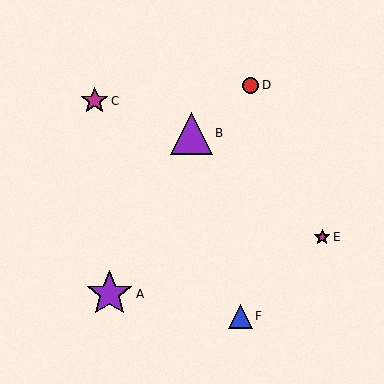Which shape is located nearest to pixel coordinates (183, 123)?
The purple triangle (labeled B) at (191, 133) is nearest to that location.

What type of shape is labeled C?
Shape C is a magenta star.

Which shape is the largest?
The purple star (labeled A) is the largest.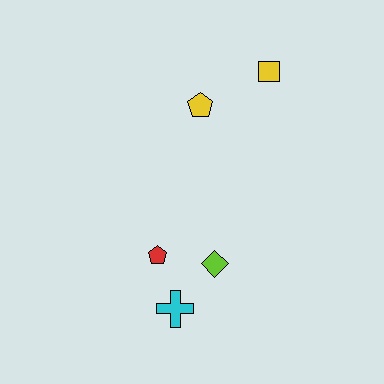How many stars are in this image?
There are no stars.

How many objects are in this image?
There are 5 objects.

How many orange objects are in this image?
There are no orange objects.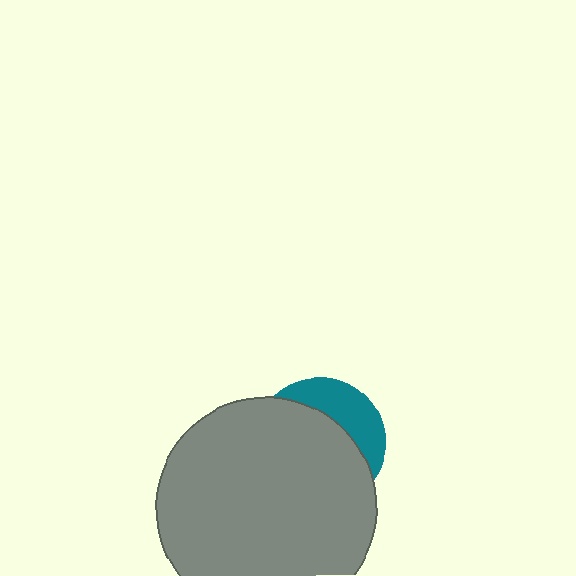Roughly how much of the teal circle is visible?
A small part of it is visible (roughly 31%).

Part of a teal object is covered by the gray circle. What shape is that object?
It is a circle.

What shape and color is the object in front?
The object in front is a gray circle.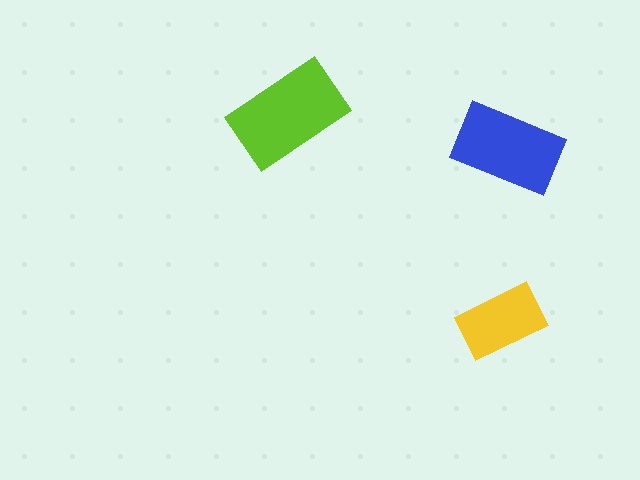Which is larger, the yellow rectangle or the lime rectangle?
The lime one.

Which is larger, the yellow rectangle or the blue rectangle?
The blue one.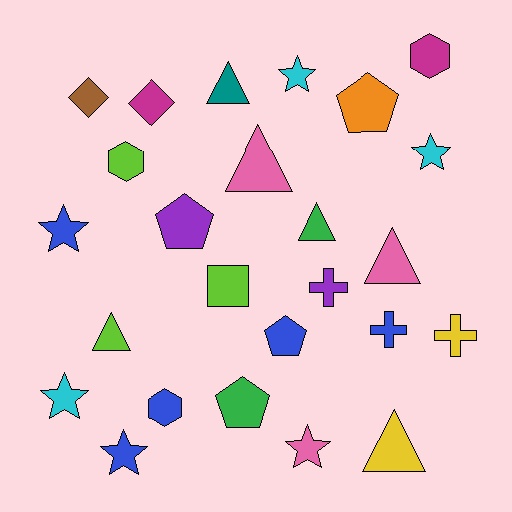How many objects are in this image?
There are 25 objects.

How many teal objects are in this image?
There is 1 teal object.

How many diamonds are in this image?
There are 2 diamonds.